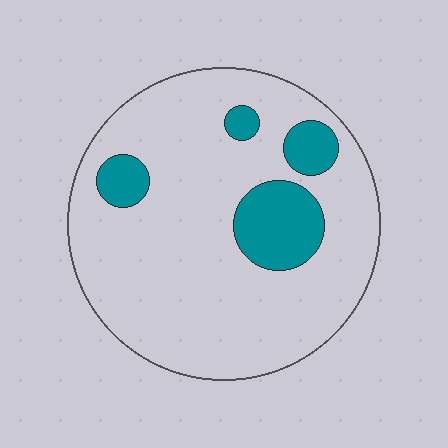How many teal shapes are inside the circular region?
4.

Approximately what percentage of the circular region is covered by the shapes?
Approximately 15%.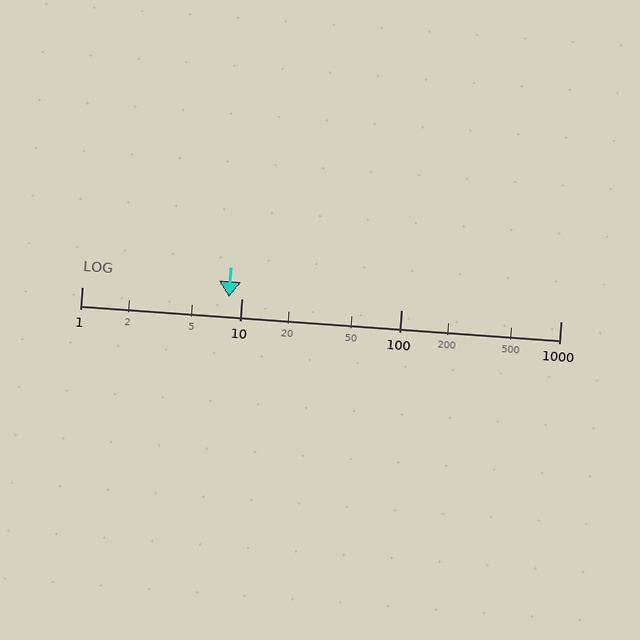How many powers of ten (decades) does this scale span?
The scale spans 3 decades, from 1 to 1000.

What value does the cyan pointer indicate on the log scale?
The pointer indicates approximately 8.3.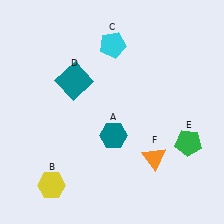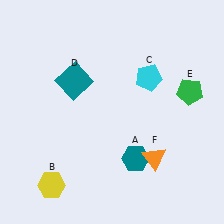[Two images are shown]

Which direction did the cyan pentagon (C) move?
The cyan pentagon (C) moved right.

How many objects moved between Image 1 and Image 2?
3 objects moved between the two images.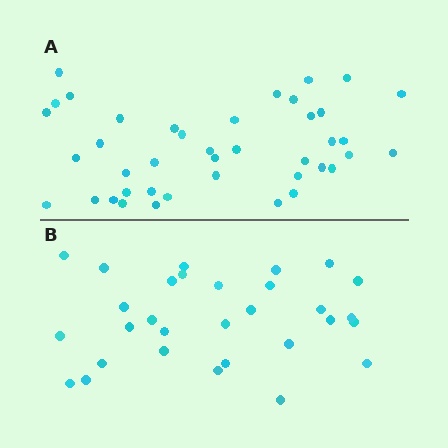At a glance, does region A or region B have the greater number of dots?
Region A (the top region) has more dots.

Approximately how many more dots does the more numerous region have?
Region A has roughly 12 or so more dots than region B.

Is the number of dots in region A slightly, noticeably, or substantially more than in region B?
Region A has noticeably more, but not dramatically so. The ratio is roughly 1.4 to 1.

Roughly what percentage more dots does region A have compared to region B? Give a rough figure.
About 35% more.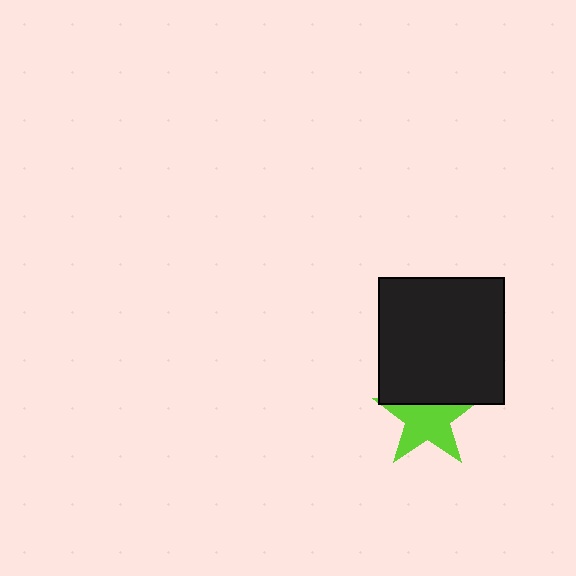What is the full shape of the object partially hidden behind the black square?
The partially hidden object is a lime star.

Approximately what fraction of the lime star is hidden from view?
Roughly 34% of the lime star is hidden behind the black square.